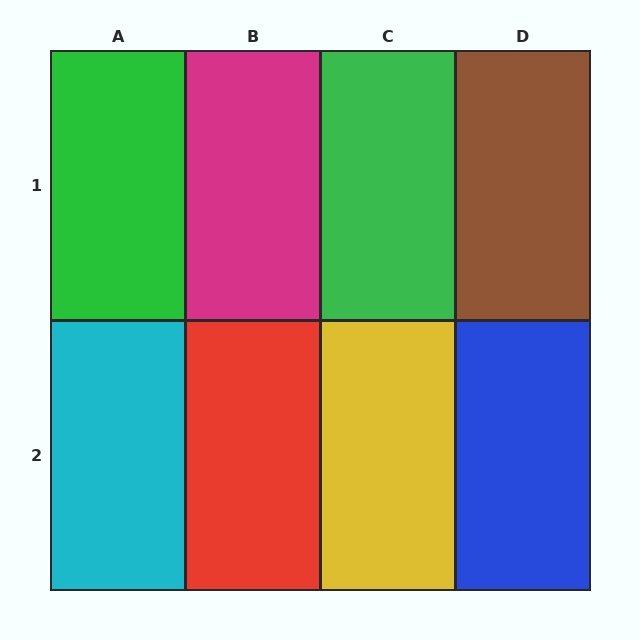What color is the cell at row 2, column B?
Red.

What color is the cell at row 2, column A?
Cyan.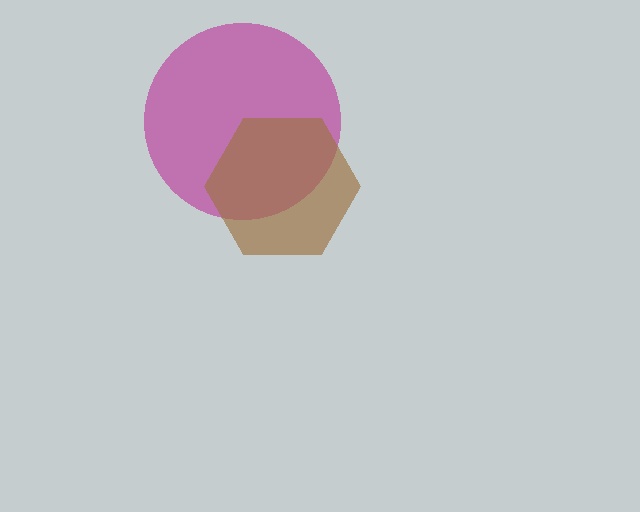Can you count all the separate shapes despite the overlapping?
Yes, there are 2 separate shapes.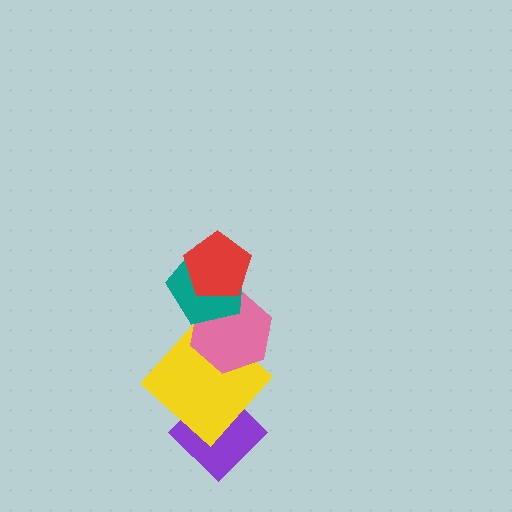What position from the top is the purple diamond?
The purple diamond is 5th from the top.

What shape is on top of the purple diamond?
The yellow diamond is on top of the purple diamond.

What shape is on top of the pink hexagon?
The teal pentagon is on top of the pink hexagon.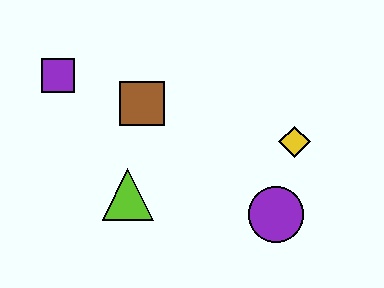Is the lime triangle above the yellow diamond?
No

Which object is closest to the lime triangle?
The brown square is closest to the lime triangle.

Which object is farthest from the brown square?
The purple circle is farthest from the brown square.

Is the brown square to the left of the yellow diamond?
Yes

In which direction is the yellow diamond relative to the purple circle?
The yellow diamond is above the purple circle.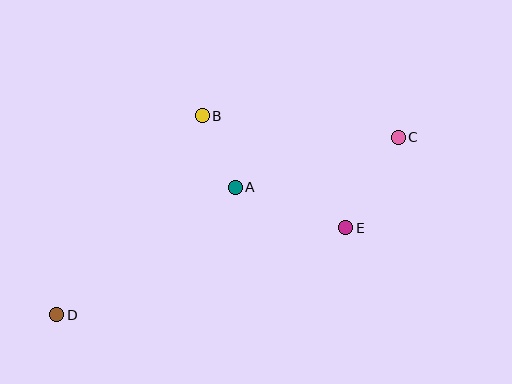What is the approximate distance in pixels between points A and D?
The distance between A and D is approximately 219 pixels.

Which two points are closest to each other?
Points A and B are closest to each other.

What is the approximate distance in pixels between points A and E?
The distance between A and E is approximately 118 pixels.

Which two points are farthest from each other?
Points C and D are farthest from each other.